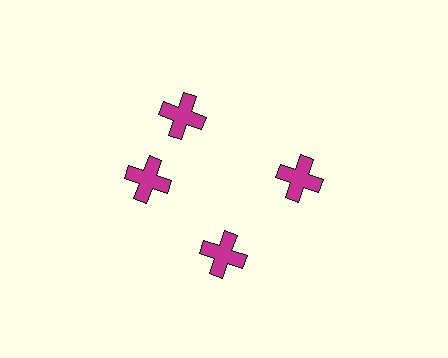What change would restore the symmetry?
The symmetry would be restored by rotating it back into even spacing with its neighbors so that all 4 crosses sit at equal angles and equal distance from the center.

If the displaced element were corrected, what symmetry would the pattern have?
It would have 4-fold rotational symmetry — the pattern would map onto itself every 90 degrees.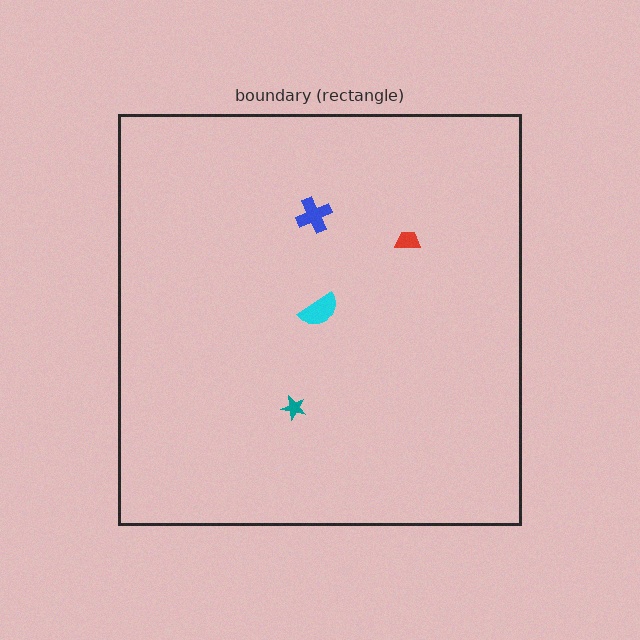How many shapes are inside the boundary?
4 inside, 0 outside.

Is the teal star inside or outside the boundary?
Inside.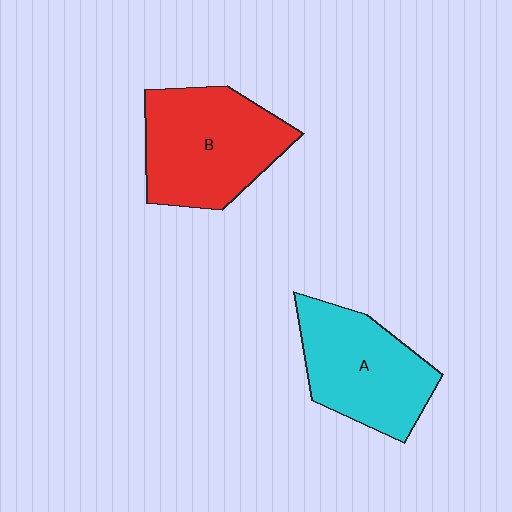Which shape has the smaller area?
Shape A (cyan).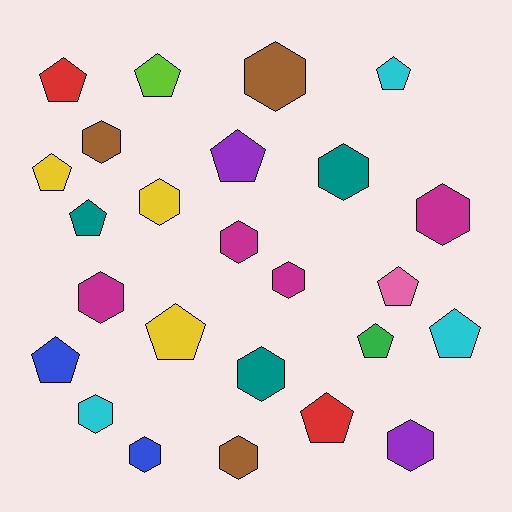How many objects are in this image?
There are 25 objects.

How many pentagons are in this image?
There are 12 pentagons.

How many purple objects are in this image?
There are 2 purple objects.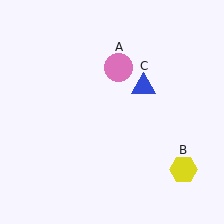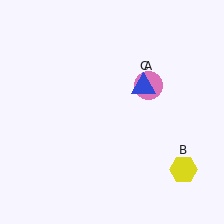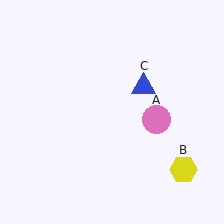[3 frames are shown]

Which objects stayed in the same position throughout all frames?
Yellow hexagon (object B) and blue triangle (object C) remained stationary.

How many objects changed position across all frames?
1 object changed position: pink circle (object A).